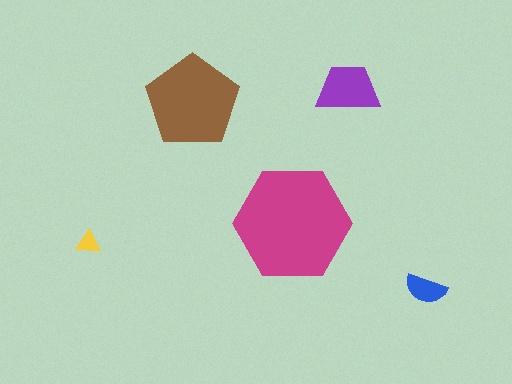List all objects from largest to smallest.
The magenta hexagon, the brown pentagon, the purple trapezoid, the blue semicircle, the yellow triangle.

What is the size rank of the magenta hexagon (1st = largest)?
1st.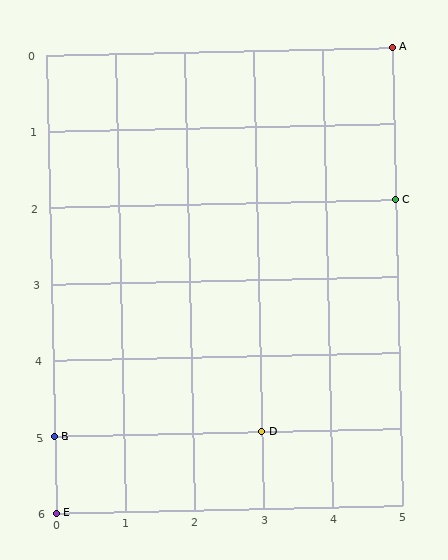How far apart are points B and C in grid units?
Points B and C are 5 columns and 3 rows apart (about 5.8 grid units diagonally).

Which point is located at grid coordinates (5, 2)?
Point C is at (5, 2).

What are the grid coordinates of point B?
Point B is at grid coordinates (0, 5).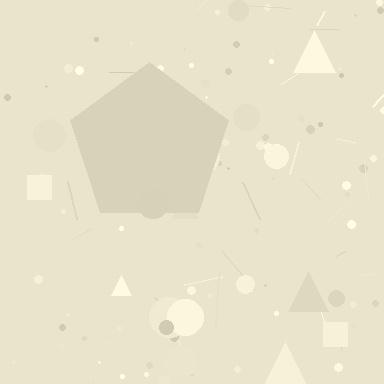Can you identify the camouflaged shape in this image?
The camouflaged shape is a pentagon.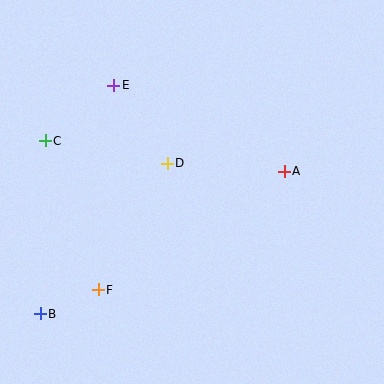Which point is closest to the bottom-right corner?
Point A is closest to the bottom-right corner.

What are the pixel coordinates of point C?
Point C is at (45, 141).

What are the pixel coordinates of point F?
Point F is at (98, 290).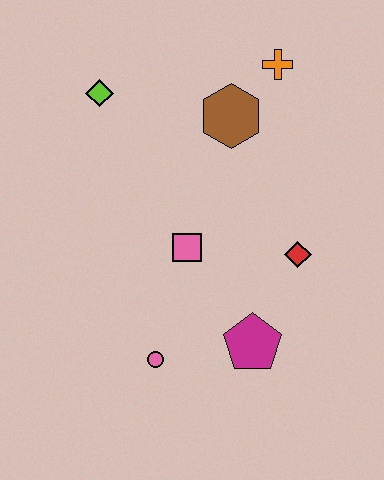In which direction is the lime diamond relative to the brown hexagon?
The lime diamond is to the left of the brown hexagon.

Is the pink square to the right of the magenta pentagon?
No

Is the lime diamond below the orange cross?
Yes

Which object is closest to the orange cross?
The brown hexagon is closest to the orange cross.